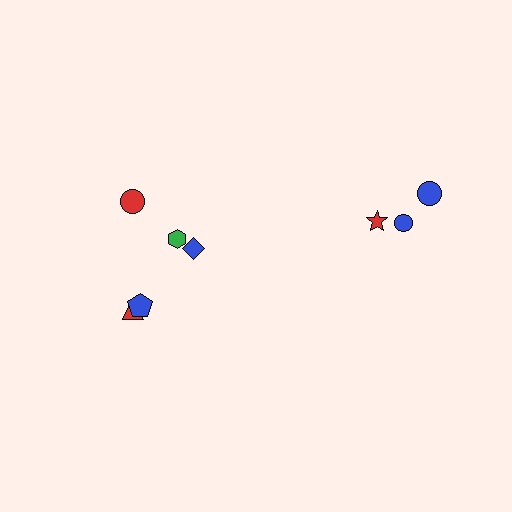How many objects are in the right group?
There are 3 objects.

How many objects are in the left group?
There are 5 objects.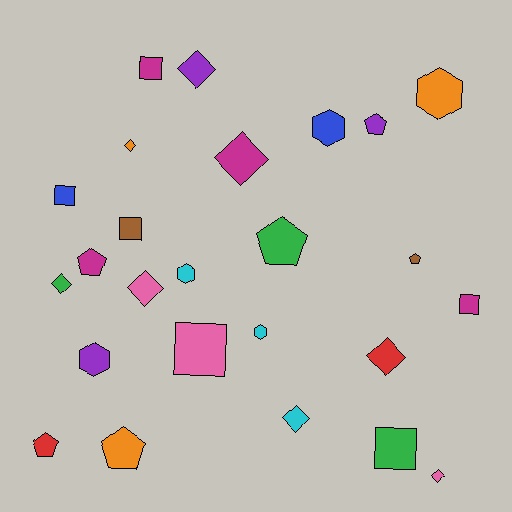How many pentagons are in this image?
There are 6 pentagons.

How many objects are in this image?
There are 25 objects.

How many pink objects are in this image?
There are 3 pink objects.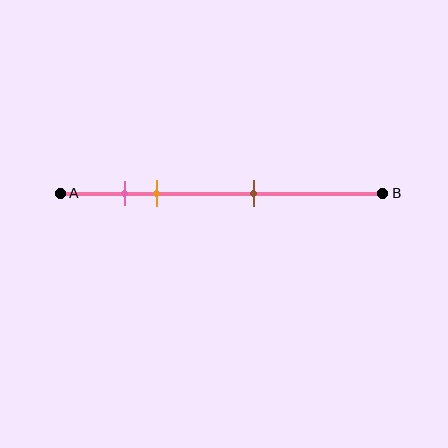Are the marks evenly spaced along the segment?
No, the marks are not evenly spaced.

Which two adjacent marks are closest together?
The pink and orange marks are the closest adjacent pair.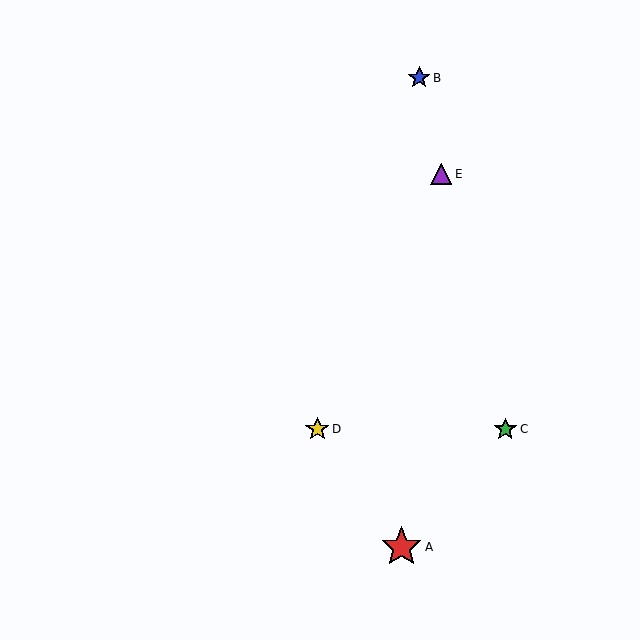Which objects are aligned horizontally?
Objects C, D are aligned horizontally.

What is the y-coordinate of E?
Object E is at y≈174.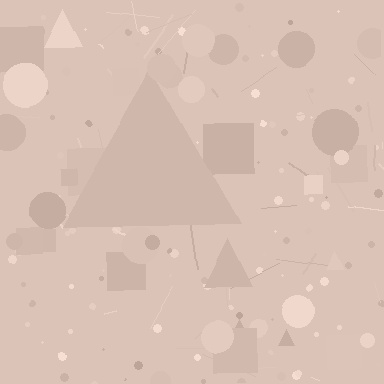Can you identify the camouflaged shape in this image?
The camouflaged shape is a triangle.